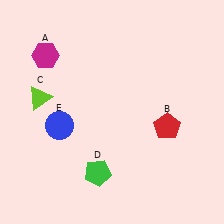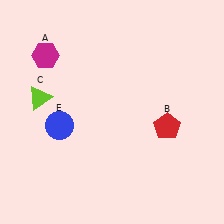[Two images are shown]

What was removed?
The green pentagon (D) was removed in Image 2.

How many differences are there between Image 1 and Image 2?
There is 1 difference between the two images.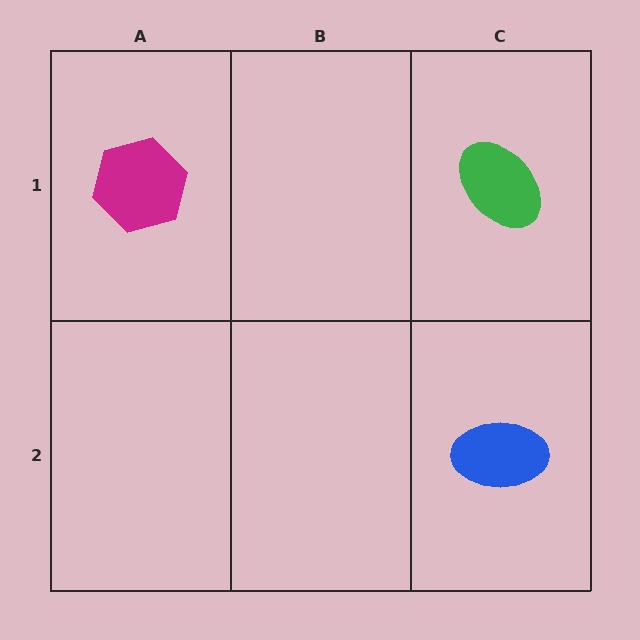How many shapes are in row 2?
1 shape.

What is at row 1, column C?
A green ellipse.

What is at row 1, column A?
A magenta hexagon.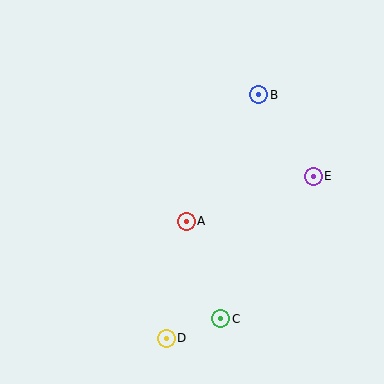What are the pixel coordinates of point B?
Point B is at (259, 95).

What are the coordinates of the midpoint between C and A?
The midpoint between C and A is at (204, 270).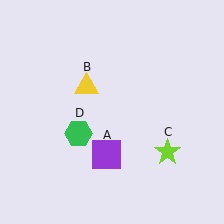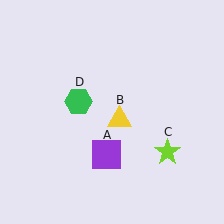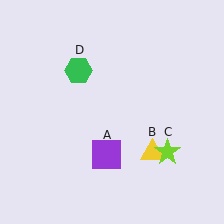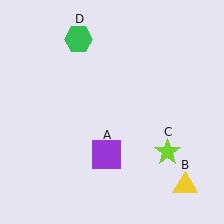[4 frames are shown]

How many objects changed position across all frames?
2 objects changed position: yellow triangle (object B), green hexagon (object D).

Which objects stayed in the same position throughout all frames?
Purple square (object A) and lime star (object C) remained stationary.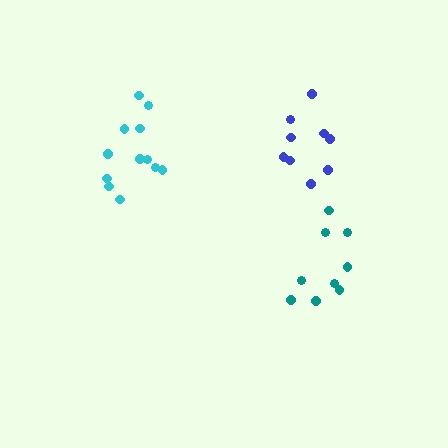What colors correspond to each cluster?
The clusters are colored: teal, cyan, blue.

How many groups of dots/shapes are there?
There are 3 groups.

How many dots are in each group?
Group 1: 9 dots, Group 2: 12 dots, Group 3: 9 dots (30 total).